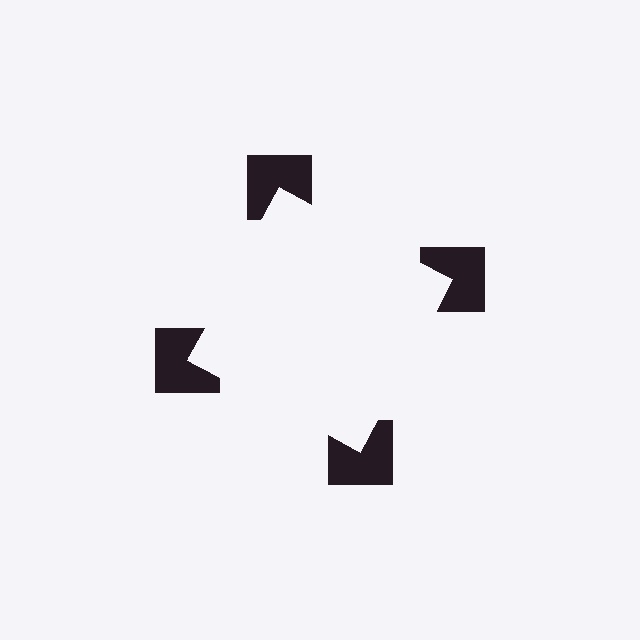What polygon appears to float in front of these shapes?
An illusory square — its edges are inferred from the aligned wedge cuts in the notched squares, not physically drawn.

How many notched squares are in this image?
There are 4 — one at each vertex of the illusory square.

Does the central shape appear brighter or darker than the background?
It typically appears slightly brighter than the background, even though no actual brightness change is drawn.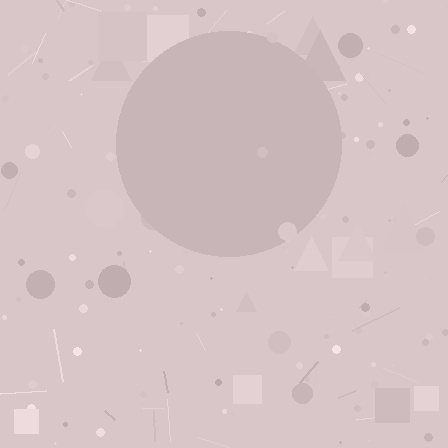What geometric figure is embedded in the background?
A circle is embedded in the background.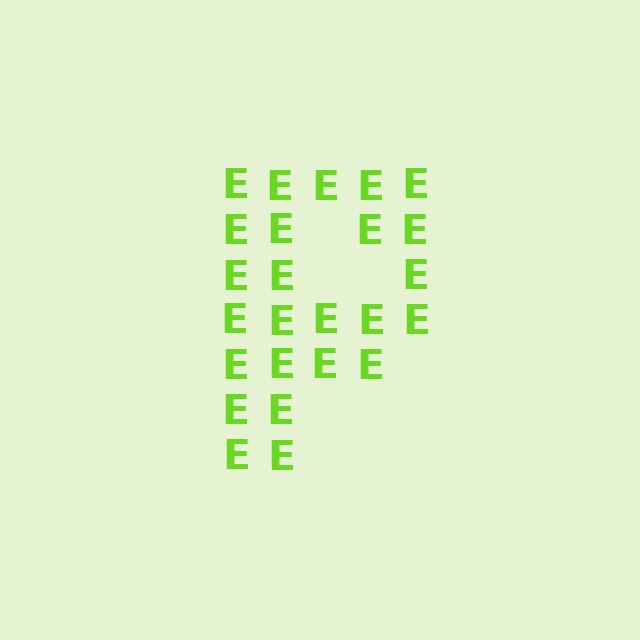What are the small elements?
The small elements are letter E's.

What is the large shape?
The large shape is the letter P.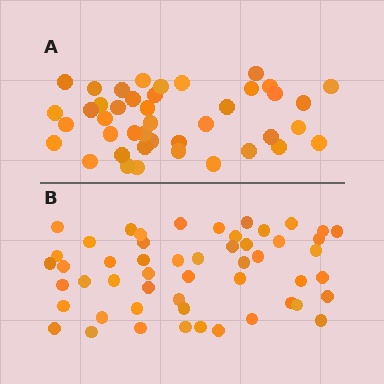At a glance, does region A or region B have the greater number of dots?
Region B (the bottom region) has more dots.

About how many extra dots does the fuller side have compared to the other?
Region B has roughly 10 or so more dots than region A.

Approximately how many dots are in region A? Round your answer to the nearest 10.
About 40 dots. (The exact count is 42, which rounds to 40.)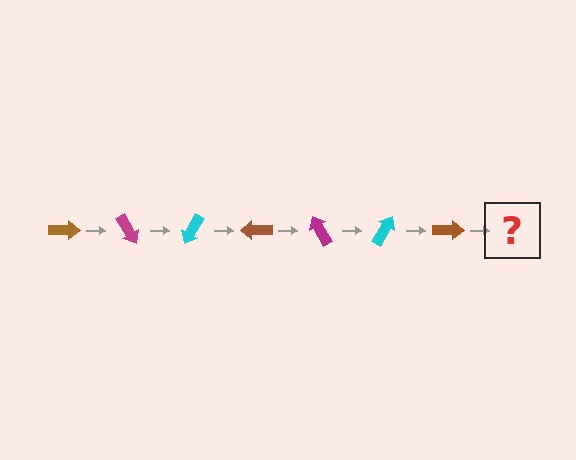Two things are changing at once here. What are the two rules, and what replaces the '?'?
The two rules are that it rotates 60 degrees each step and the color cycles through brown, magenta, and cyan. The '?' should be a magenta arrow, rotated 420 degrees from the start.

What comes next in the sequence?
The next element should be a magenta arrow, rotated 420 degrees from the start.